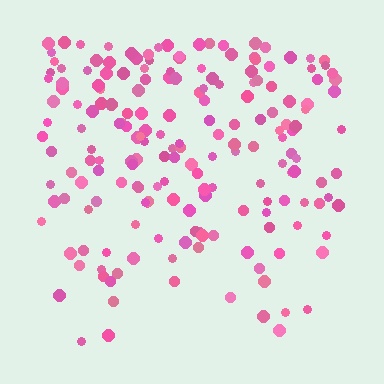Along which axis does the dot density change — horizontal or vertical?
Vertical.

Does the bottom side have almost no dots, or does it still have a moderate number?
Still a moderate number, just noticeably fewer than the top.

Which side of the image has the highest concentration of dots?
The top.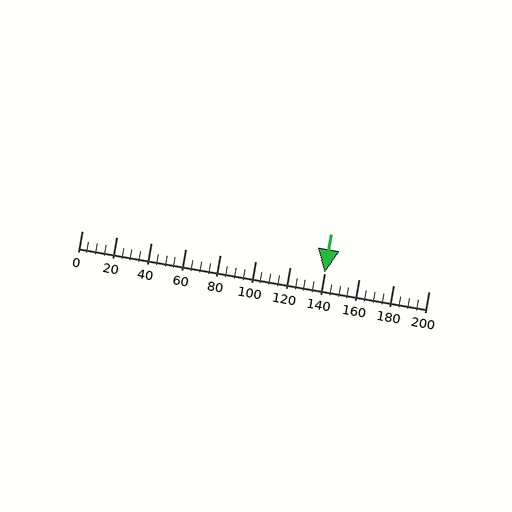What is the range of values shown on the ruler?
The ruler shows values from 0 to 200.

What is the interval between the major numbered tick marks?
The major tick marks are spaced 20 units apart.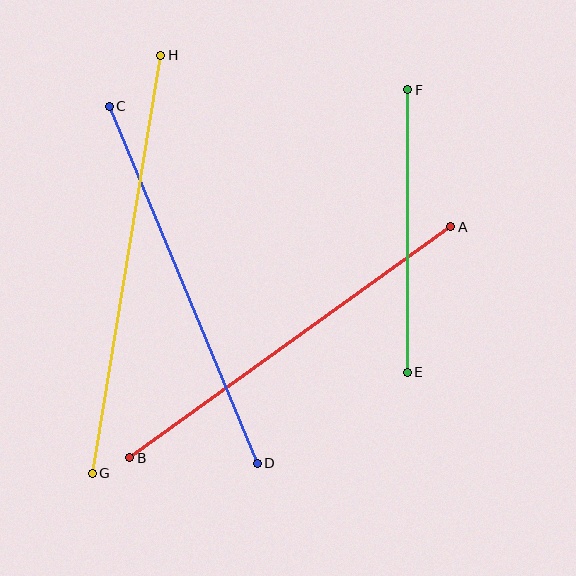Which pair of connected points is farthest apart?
Points G and H are farthest apart.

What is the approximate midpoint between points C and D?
The midpoint is at approximately (183, 285) pixels.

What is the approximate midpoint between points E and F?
The midpoint is at approximately (407, 231) pixels.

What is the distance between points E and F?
The distance is approximately 283 pixels.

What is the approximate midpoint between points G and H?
The midpoint is at approximately (127, 264) pixels.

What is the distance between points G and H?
The distance is approximately 424 pixels.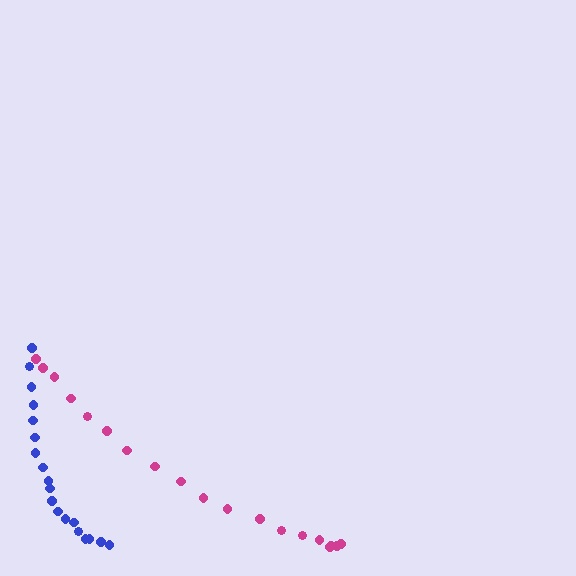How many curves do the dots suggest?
There are 2 distinct paths.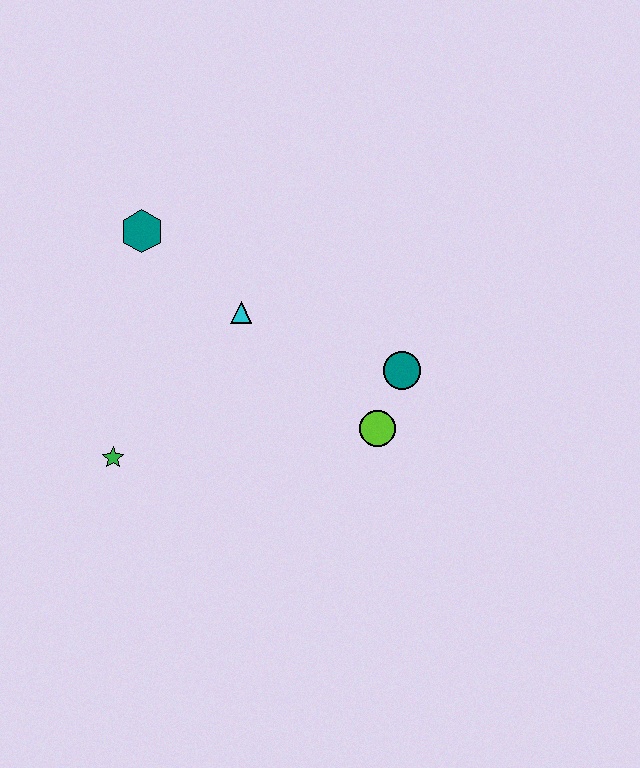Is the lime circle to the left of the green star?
No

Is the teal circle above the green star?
Yes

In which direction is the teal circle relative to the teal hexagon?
The teal circle is to the right of the teal hexagon.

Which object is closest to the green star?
The cyan triangle is closest to the green star.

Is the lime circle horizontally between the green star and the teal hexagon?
No